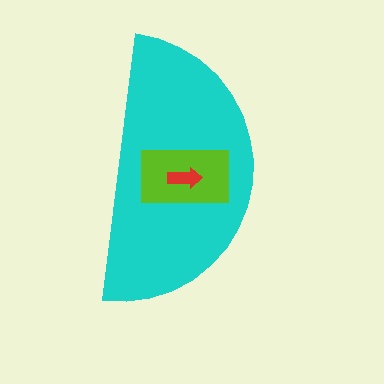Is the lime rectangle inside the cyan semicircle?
Yes.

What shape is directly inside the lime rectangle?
The red arrow.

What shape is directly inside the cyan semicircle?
The lime rectangle.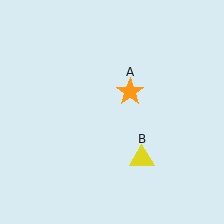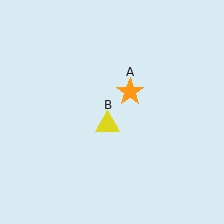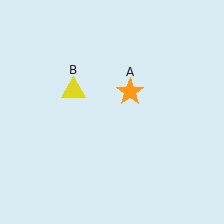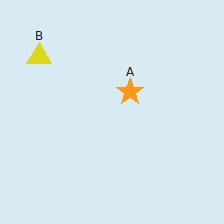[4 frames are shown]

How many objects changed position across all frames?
1 object changed position: yellow triangle (object B).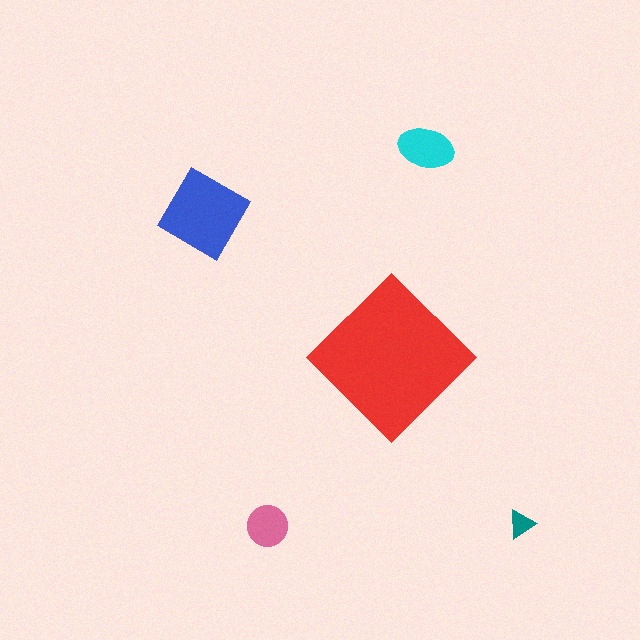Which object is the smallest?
The teal triangle.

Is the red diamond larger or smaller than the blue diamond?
Larger.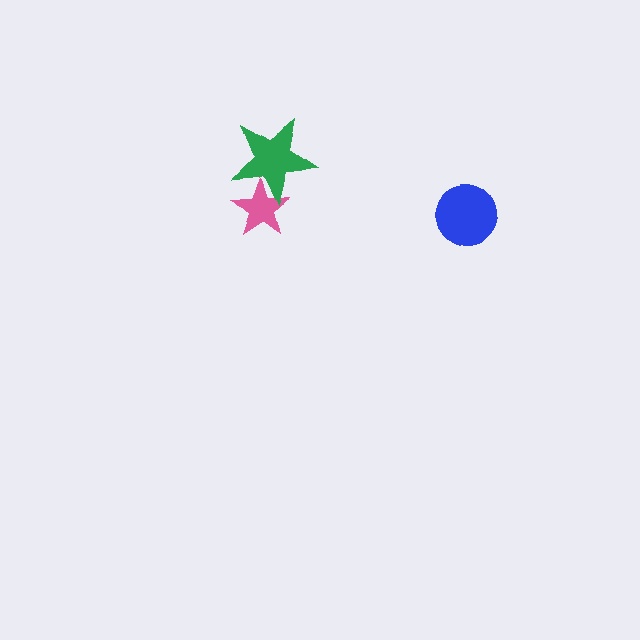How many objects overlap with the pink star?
1 object overlaps with the pink star.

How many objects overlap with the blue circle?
0 objects overlap with the blue circle.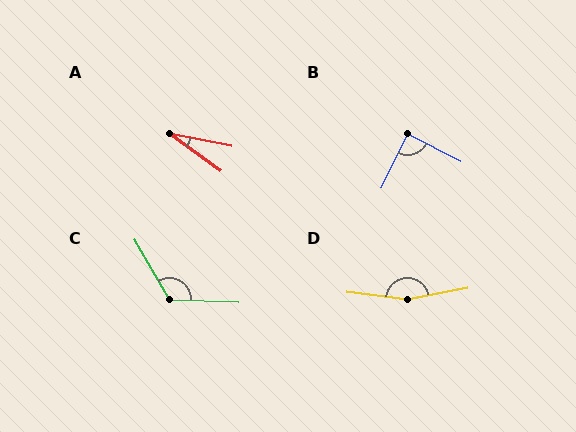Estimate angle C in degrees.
Approximately 122 degrees.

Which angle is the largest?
D, at approximately 162 degrees.